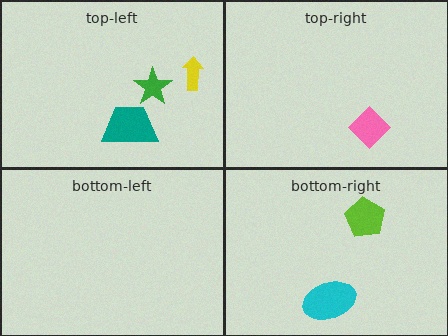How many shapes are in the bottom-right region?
2.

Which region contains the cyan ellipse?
The bottom-right region.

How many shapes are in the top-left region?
3.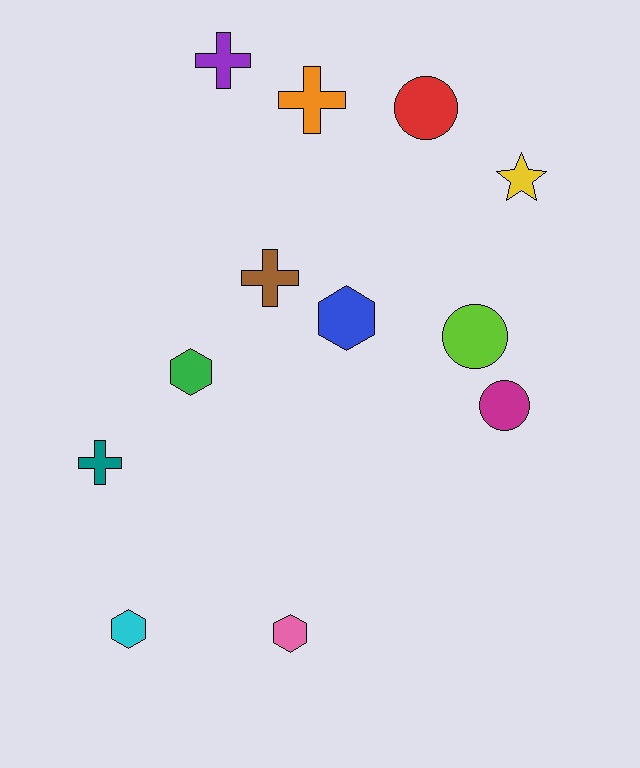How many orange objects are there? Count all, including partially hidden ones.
There is 1 orange object.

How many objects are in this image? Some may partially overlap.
There are 12 objects.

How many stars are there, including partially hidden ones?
There is 1 star.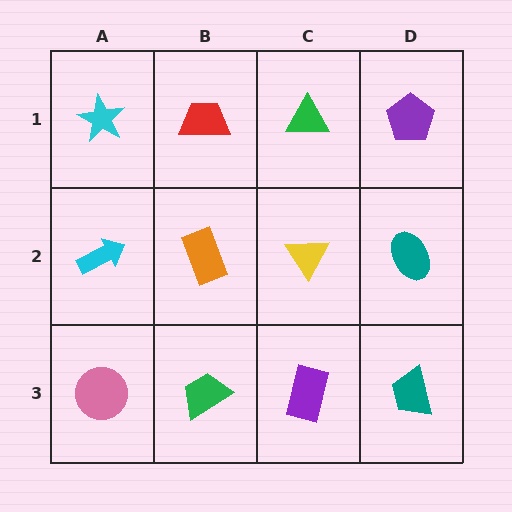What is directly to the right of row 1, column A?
A red trapezoid.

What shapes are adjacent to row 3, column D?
A teal ellipse (row 2, column D), a purple rectangle (row 3, column C).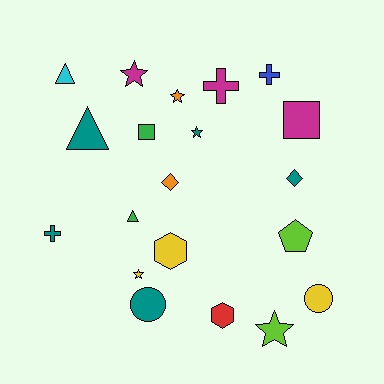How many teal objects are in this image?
There are 5 teal objects.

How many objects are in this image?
There are 20 objects.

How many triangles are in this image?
There are 3 triangles.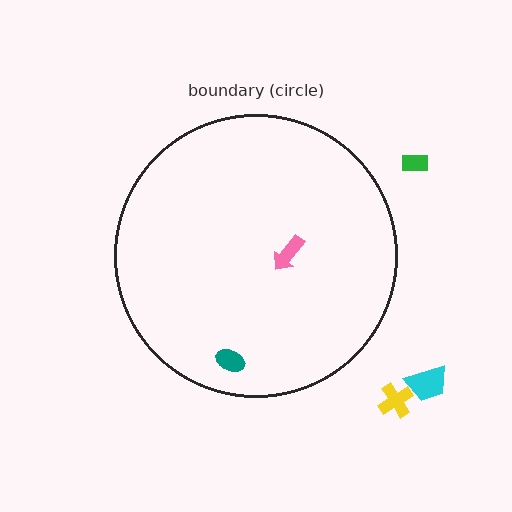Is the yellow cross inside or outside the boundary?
Outside.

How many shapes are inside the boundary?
2 inside, 3 outside.